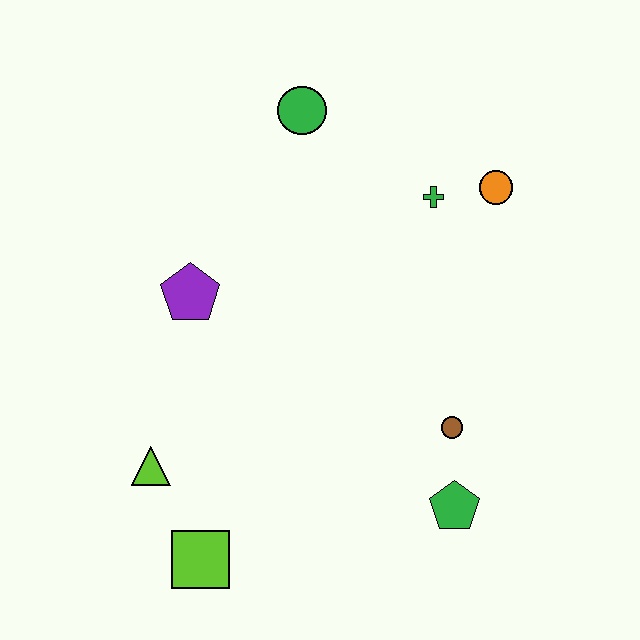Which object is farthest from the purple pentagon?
The green pentagon is farthest from the purple pentagon.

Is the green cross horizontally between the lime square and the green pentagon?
Yes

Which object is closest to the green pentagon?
The brown circle is closest to the green pentagon.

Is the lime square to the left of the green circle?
Yes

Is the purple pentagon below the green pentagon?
No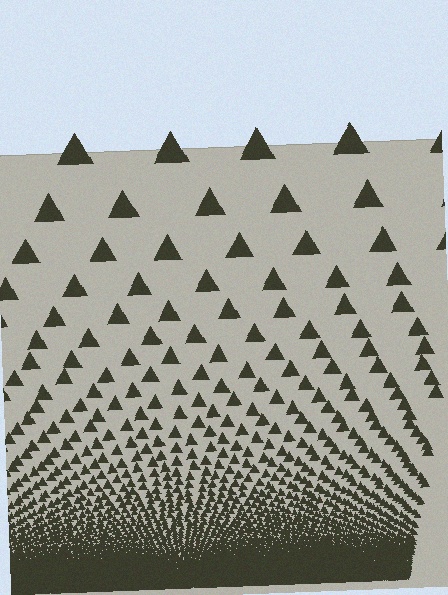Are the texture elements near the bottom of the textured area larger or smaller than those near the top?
Smaller. The gradient is inverted — elements near the bottom are smaller and denser.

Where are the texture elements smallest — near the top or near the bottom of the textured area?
Near the bottom.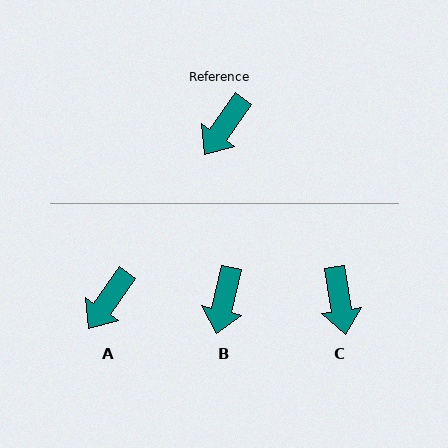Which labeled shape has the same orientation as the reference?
A.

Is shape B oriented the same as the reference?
No, it is off by about 22 degrees.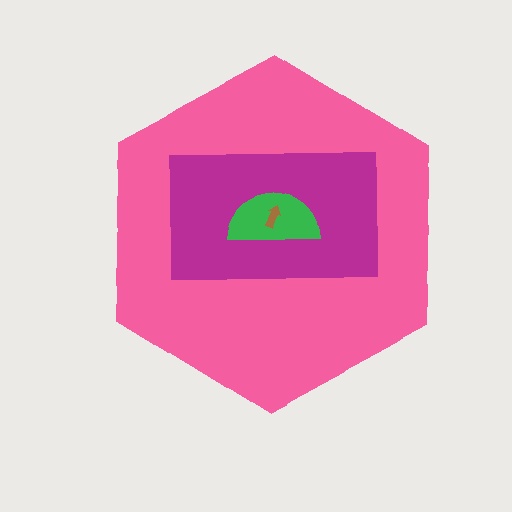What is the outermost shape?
The pink hexagon.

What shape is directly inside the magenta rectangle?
The green semicircle.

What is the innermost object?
The brown arrow.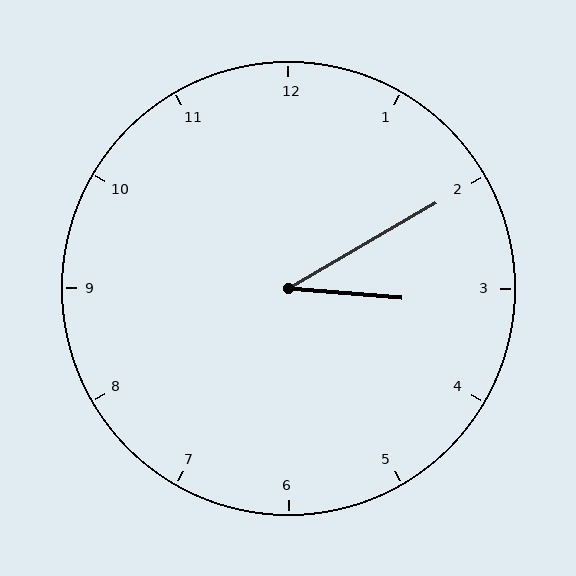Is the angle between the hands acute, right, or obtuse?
It is acute.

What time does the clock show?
3:10.